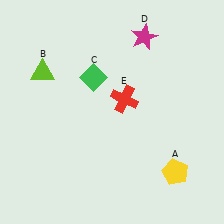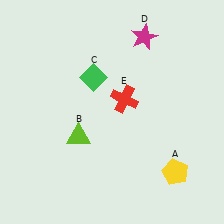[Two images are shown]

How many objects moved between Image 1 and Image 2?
1 object moved between the two images.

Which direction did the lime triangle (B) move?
The lime triangle (B) moved down.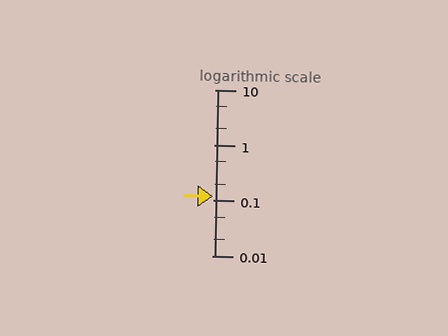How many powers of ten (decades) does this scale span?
The scale spans 3 decades, from 0.01 to 10.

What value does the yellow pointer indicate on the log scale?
The pointer indicates approximately 0.12.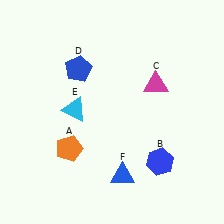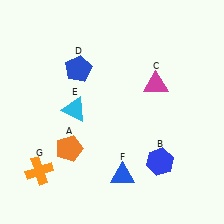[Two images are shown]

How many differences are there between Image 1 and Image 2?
There is 1 difference between the two images.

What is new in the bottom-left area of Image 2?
An orange cross (G) was added in the bottom-left area of Image 2.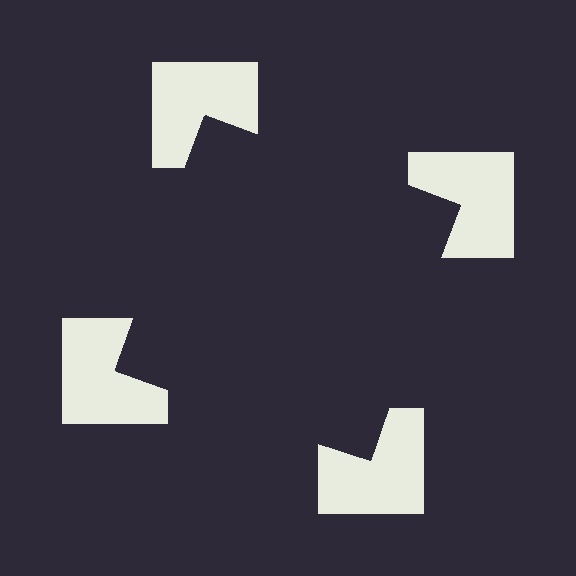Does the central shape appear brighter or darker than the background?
It typically appears slightly darker than the background, even though no actual brightness change is drawn.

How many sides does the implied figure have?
4 sides.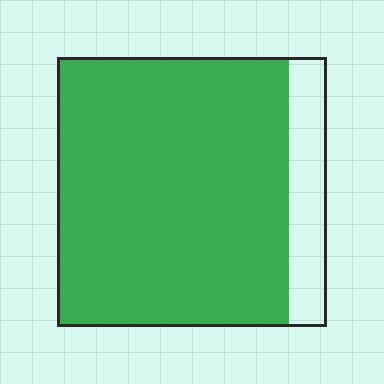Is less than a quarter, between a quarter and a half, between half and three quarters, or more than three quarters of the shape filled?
More than three quarters.